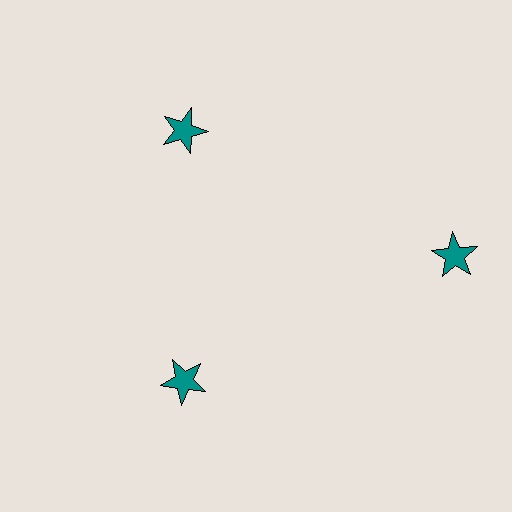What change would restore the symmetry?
The symmetry would be restored by moving it inward, back onto the ring so that all 3 stars sit at equal angles and equal distance from the center.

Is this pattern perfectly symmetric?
No. The 3 teal stars are arranged in a ring, but one element near the 3 o'clock position is pushed outward from the center, breaking the 3-fold rotational symmetry.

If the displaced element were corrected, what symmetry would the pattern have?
It would have 3-fold rotational symmetry — the pattern would map onto itself every 120 degrees.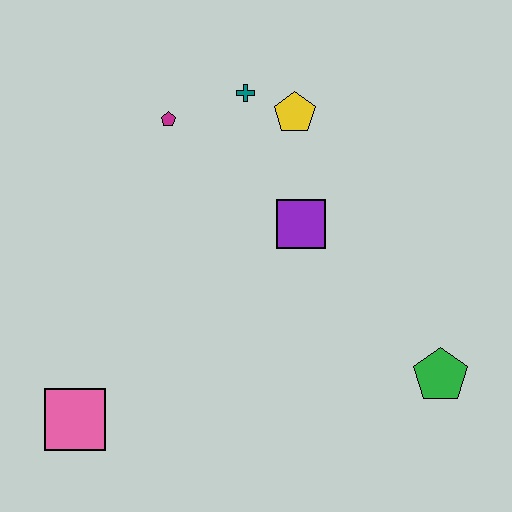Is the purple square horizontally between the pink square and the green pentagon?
Yes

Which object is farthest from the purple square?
The pink square is farthest from the purple square.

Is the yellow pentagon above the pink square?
Yes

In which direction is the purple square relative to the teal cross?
The purple square is below the teal cross.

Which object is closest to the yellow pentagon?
The teal cross is closest to the yellow pentagon.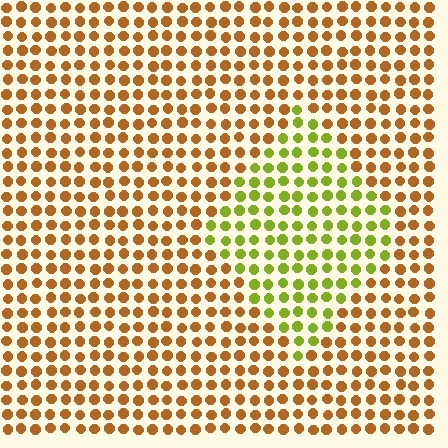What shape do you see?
I see a diamond.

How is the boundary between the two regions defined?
The boundary is defined purely by a slight shift in hue (about 51 degrees). Spacing, size, and orientation are identical on both sides.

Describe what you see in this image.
The image is filled with small brown elements in a uniform arrangement. A diamond-shaped region is visible where the elements are tinted to a slightly different hue, forming a subtle color boundary.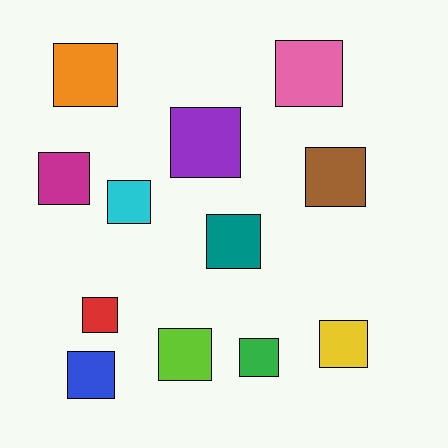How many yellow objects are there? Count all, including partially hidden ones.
There is 1 yellow object.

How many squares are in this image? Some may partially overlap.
There are 12 squares.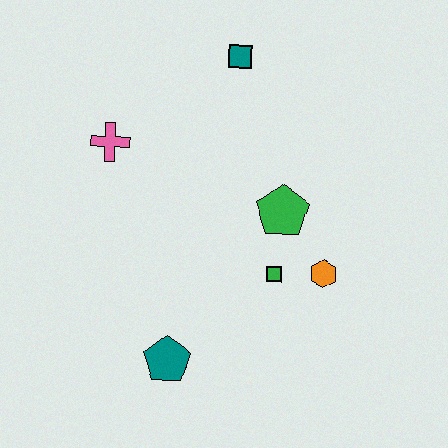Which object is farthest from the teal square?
The teal pentagon is farthest from the teal square.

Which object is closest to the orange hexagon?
The green square is closest to the orange hexagon.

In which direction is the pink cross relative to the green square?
The pink cross is to the left of the green square.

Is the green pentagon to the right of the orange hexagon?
No